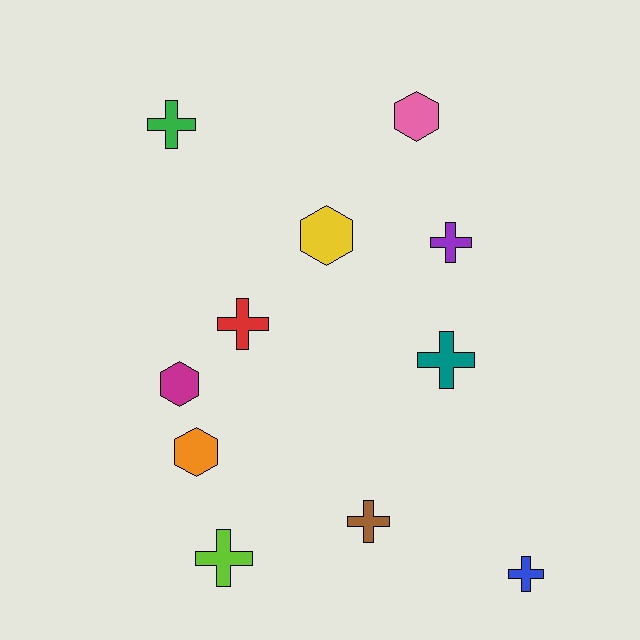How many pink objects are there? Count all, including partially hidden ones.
There is 1 pink object.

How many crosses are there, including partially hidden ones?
There are 7 crosses.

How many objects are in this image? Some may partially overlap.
There are 11 objects.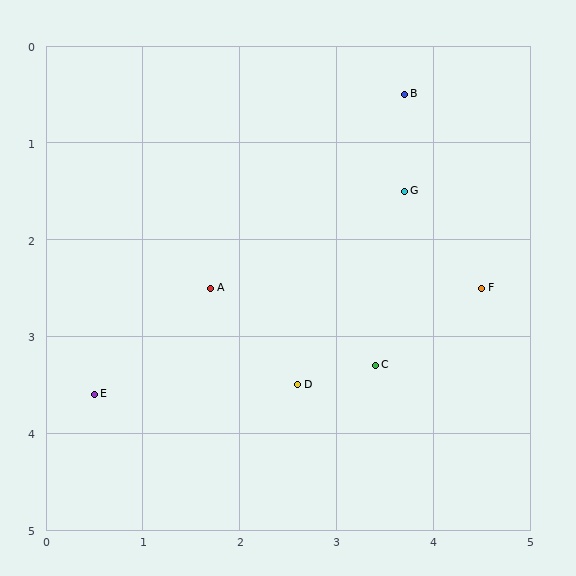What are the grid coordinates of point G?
Point G is at approximately (3.7, 1.5).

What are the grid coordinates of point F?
Point F is at approximately (4.5, 2.5).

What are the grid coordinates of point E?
Point E is at approximately (0.5, 3.6).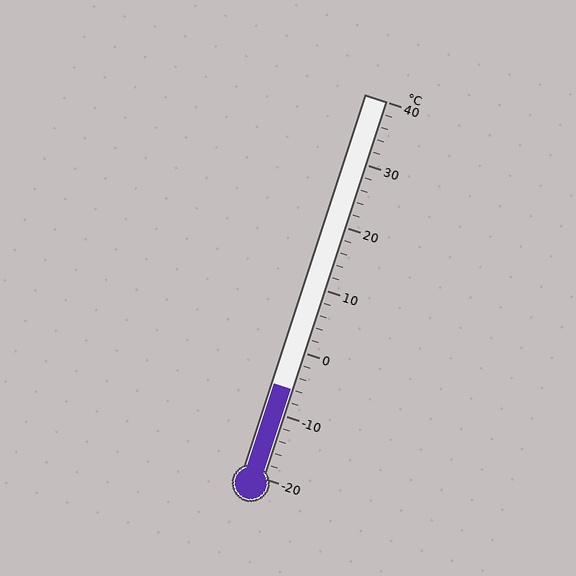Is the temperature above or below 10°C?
The temperature is below 10°C.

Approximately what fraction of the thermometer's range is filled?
The thermometer is filled to approximately 25% of its range.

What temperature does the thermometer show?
The thermometer shows approximately -6°C.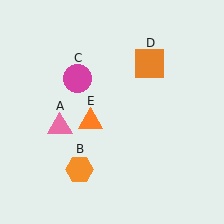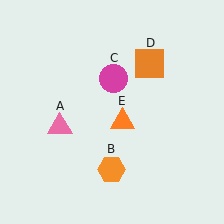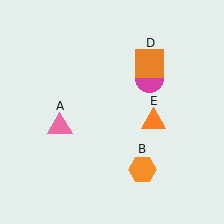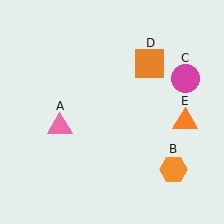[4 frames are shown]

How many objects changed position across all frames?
3 objects changed position: orange hexagon (object B), magenta circle (object C), orange triangle (object E).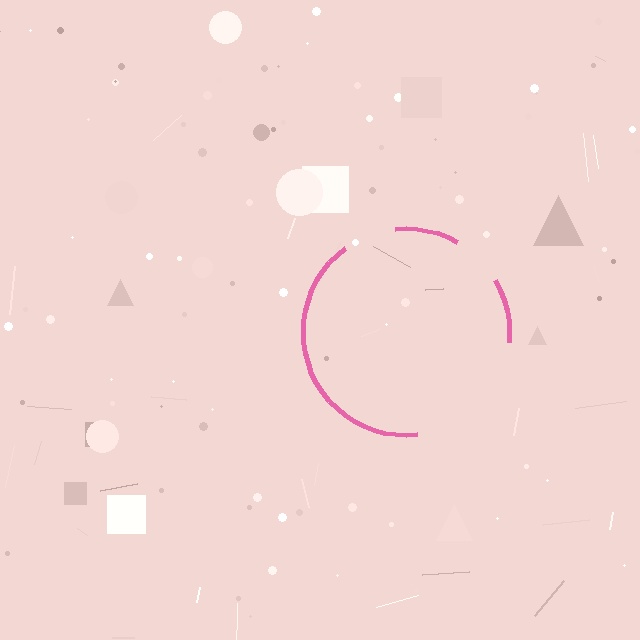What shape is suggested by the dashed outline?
The dashed outline suggests a circle.